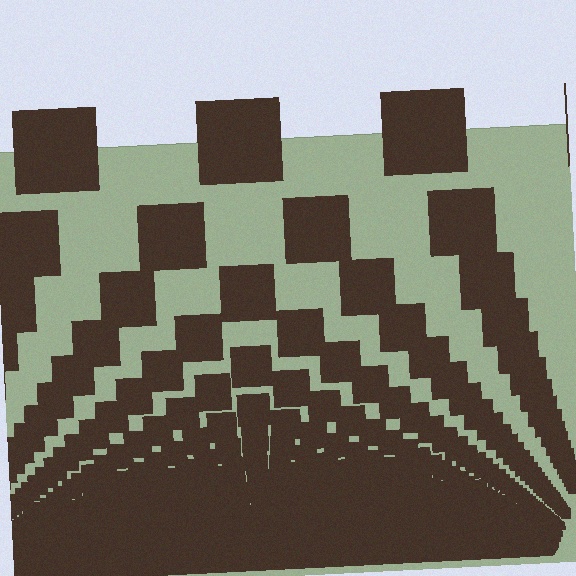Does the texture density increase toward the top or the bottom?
Density increases toward the bottom.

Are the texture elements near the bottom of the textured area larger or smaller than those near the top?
Smaller. The gradient is inverted — elements near the bottom are smaller and denser.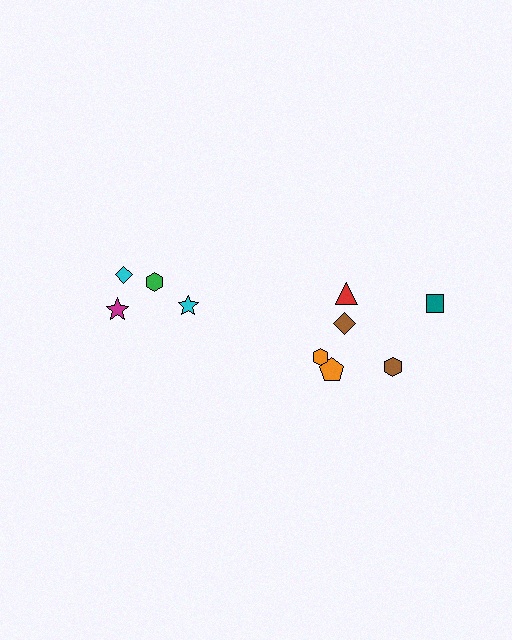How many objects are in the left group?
There are 4 objects.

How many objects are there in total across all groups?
There are 10 objects.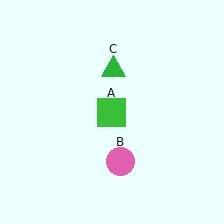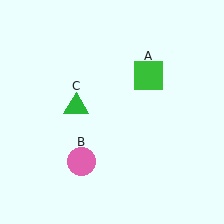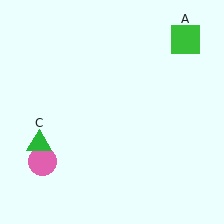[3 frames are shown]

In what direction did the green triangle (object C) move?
The green triangle (object C) moved down and to the left.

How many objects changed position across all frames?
3 objects changed position: green square (object A), pink circle (object B), green triangle (object C).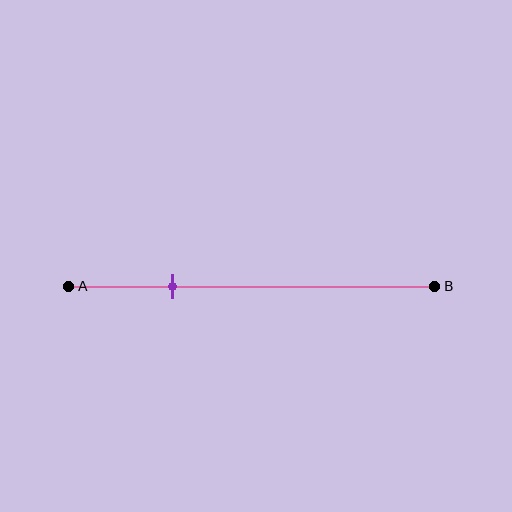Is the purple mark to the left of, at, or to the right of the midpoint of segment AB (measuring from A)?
The purple mark is to the left of the midpoint of segment AB.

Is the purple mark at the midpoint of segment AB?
No, the mark is at about 30% from A, not at the 50% midpoint.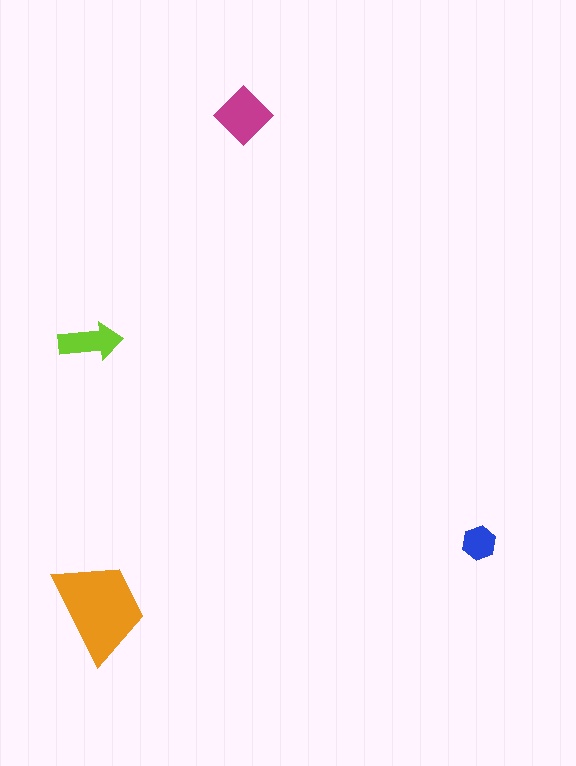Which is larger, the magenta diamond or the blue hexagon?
The magenta diamond.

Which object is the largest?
The orange trapezoid.